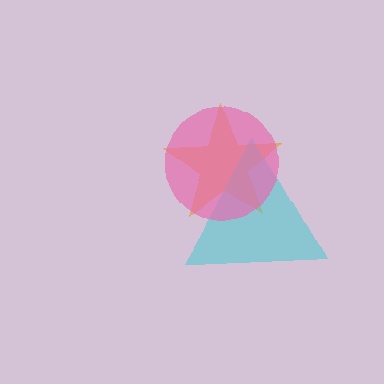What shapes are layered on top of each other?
The layered shapes are: an orange star, a cyan triangle, a pink circle.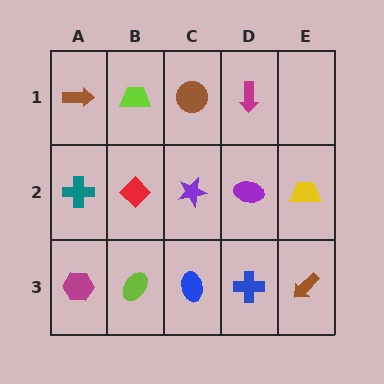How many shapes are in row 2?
5 shapes.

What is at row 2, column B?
A red diamond.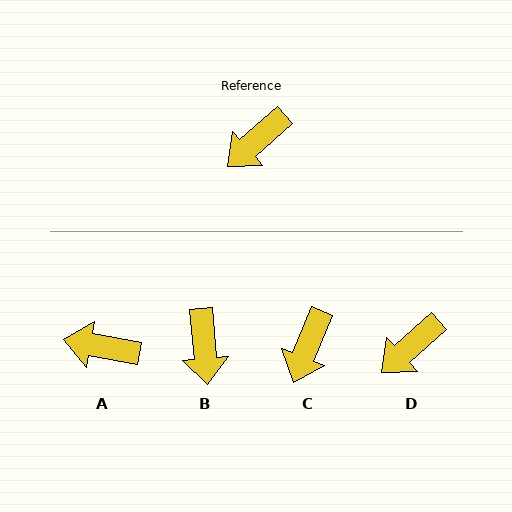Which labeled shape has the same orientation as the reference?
D.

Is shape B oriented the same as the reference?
No, it is off by about 53 degrees.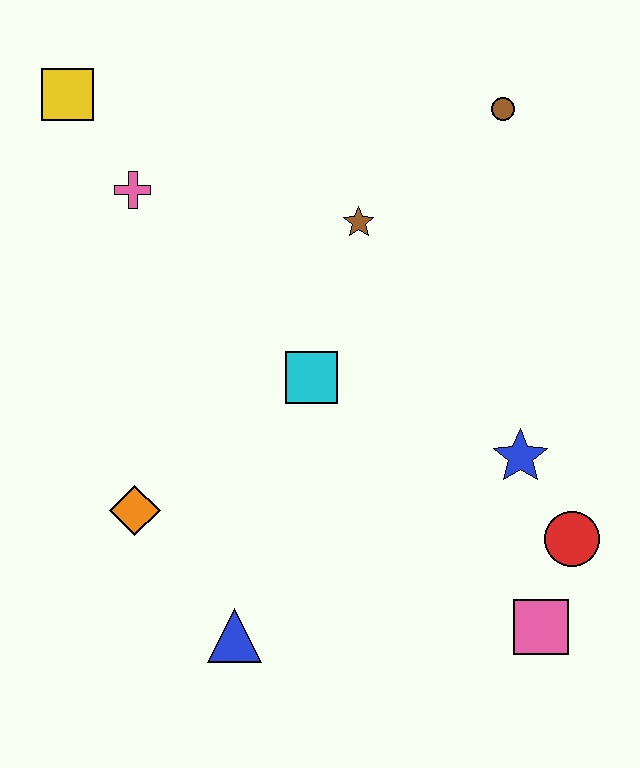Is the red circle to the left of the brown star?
No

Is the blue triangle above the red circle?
No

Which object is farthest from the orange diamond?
The brown circle is farthest from the orange diamond.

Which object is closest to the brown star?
The cyan square is closest to the brown star.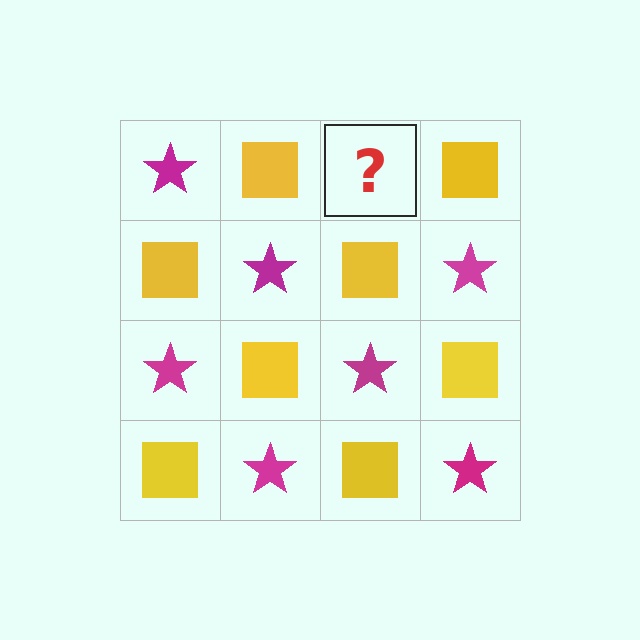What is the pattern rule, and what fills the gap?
The rule is that it alternates magenta star and yellow square in a checkerboard pattern. The gap should be filled with a magenta star.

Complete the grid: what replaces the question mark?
The question mark should be replaced with a magenta star.